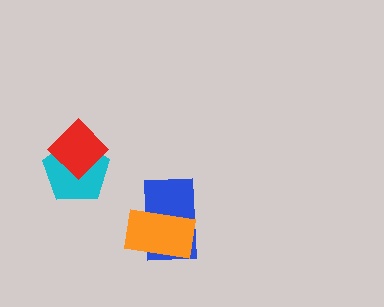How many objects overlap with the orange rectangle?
1 object overlaps with the orange rectangle.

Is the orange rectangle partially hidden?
No, no other shape covers it.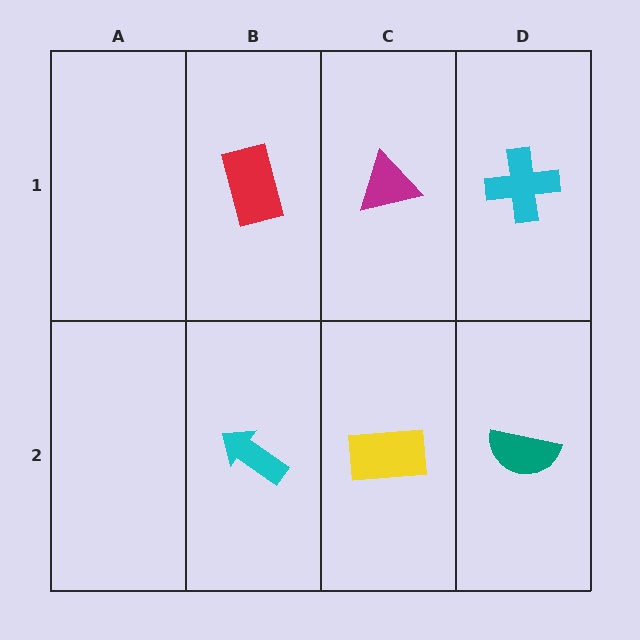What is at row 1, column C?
A magenta triangle.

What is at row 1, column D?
A cyan cross.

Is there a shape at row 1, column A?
No, that cell is empty.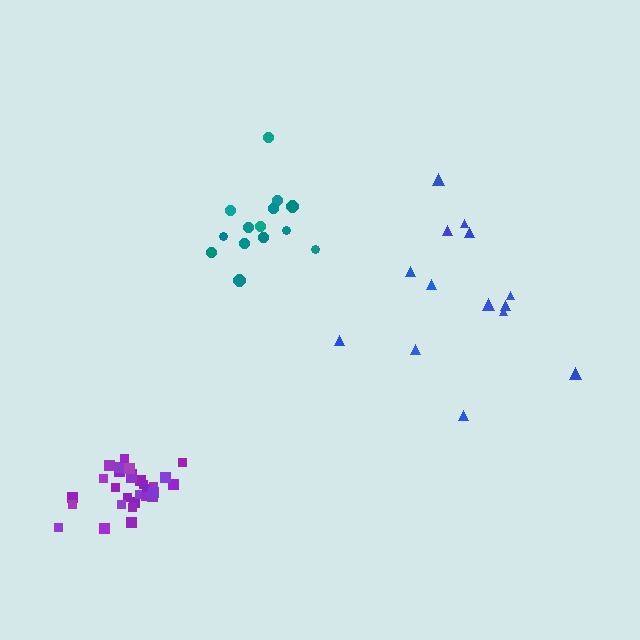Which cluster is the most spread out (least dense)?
Blue.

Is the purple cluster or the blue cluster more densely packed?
Purple.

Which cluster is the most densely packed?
Purple.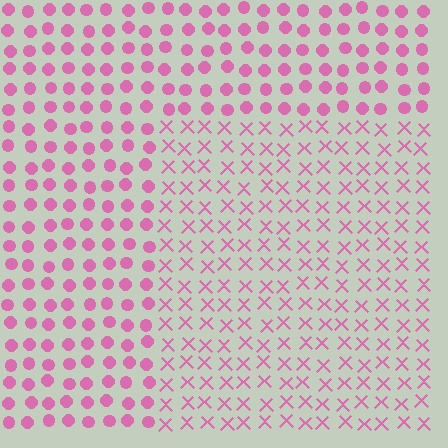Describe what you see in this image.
The image is filled with small pink elements arranged in a uniform grid. A rectangle-shaped region contains X marks, while the surrounding area contains circles. The boundary is defined purely by the change in element shape.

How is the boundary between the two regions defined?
The boundary is defined by a change in element shape: X marks inside vs. circles outside. All elements share the same color and spacing.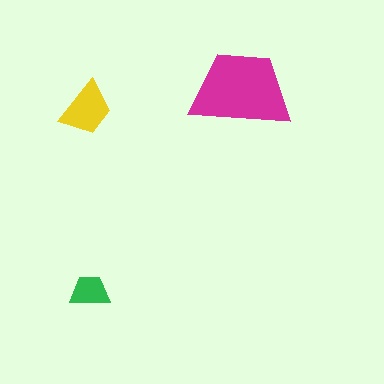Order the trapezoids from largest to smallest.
the magenta one, the yellow one, the green one.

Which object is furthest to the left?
The yellow trapezoid is leftmost.